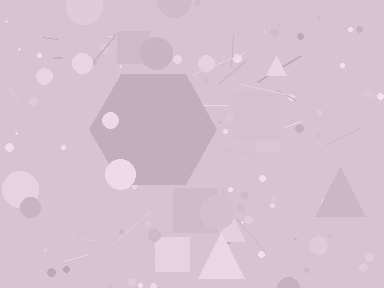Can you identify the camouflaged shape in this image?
The camouflaged shape is a hexagon.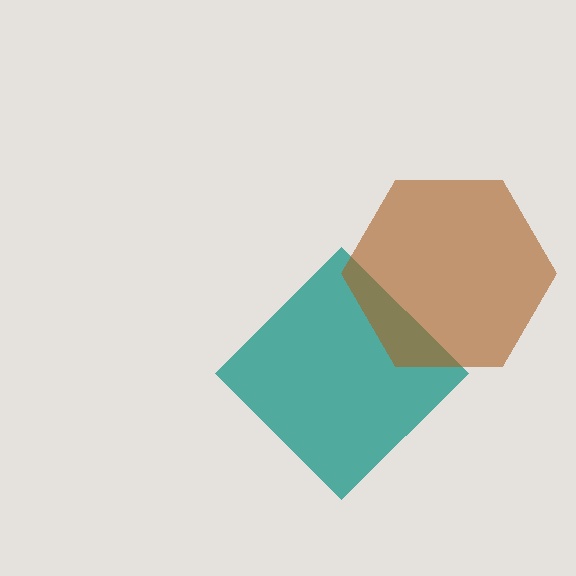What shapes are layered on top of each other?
The layered shapes are: a teal diamond, a brown hexagon.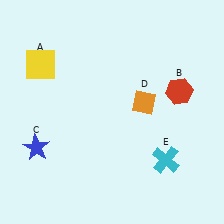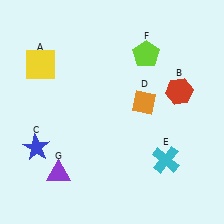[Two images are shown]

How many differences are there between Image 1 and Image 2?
There are 2 differences between the two images.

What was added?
A lime pentagon (F), a purple triangle (G) were added in Image 2.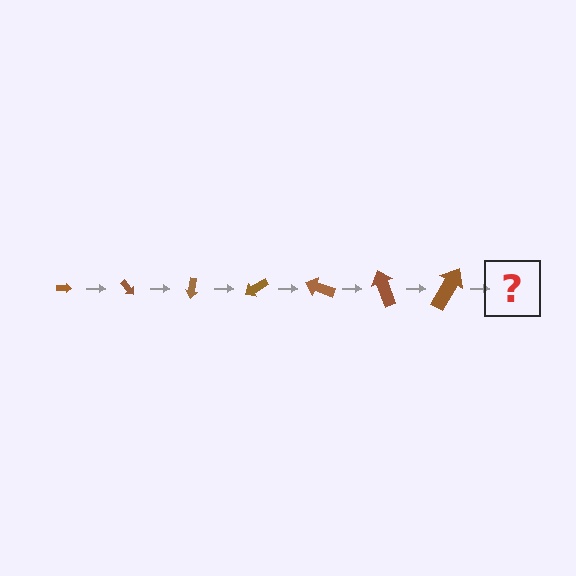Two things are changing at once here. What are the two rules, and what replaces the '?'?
The two rules are that the arrow grows larger each step and it rotates 50 degrees each step. The '?' should be an arrow, larger than the previous one and rotated 350 degrees from the start.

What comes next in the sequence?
The next element should be an arrow, larger than the previous one and rotated 350 degrees from the start.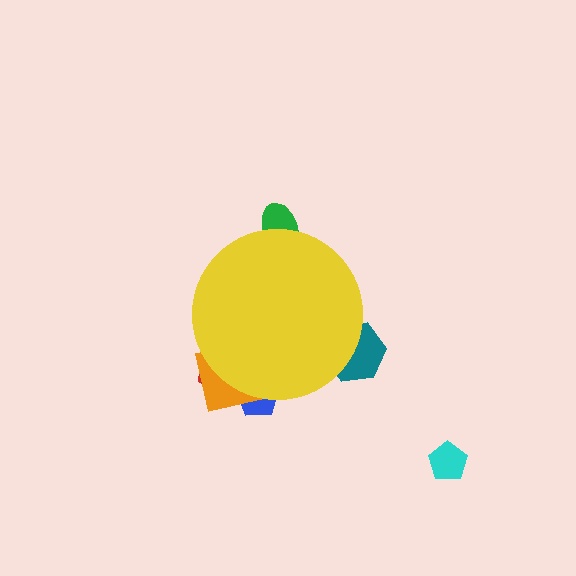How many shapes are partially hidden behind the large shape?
5 shapes are partially hidden.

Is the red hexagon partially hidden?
Yes, the red hexagon is partially hidden behind the yellow circle.